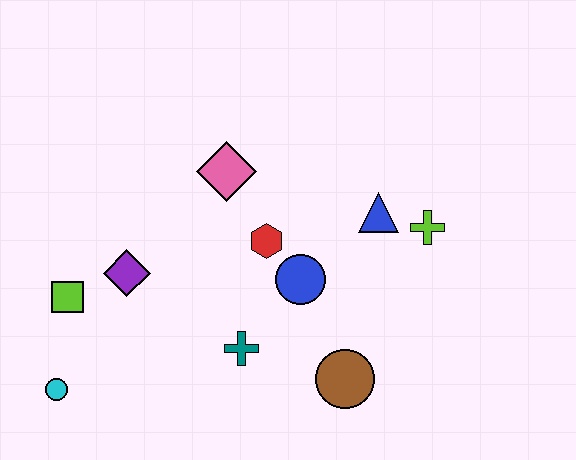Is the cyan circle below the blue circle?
Yes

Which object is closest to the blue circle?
The red hexagon is closest to the blue circle.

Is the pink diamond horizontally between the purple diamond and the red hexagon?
Yes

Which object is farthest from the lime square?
The lime cross is farthest from the lime square.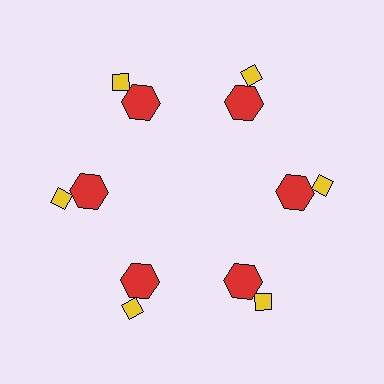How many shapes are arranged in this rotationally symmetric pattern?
There are 12 shapes, arranged in 6 groups of 2.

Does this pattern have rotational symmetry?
Yes, this pattern has 6-fold rotational symmetry. It looks the same after rotating 60 degrees around the center.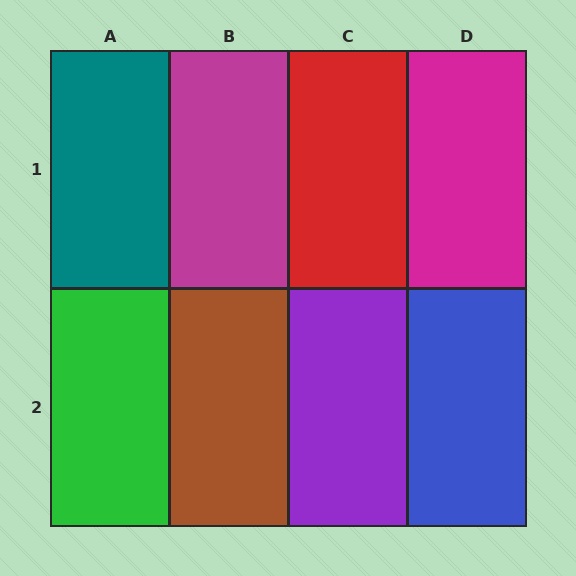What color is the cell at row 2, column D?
Blue.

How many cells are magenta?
2 cells are magenta.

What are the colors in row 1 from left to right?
Teal, magenta, red, magenta.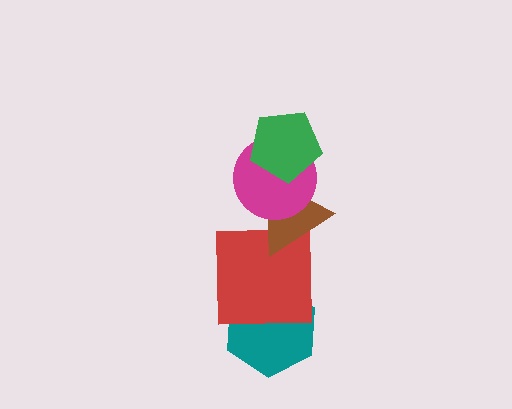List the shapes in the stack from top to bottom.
From top to bottom: the green pentagon, the magenta circle, the brown triangle, the red square, the teal hexagon.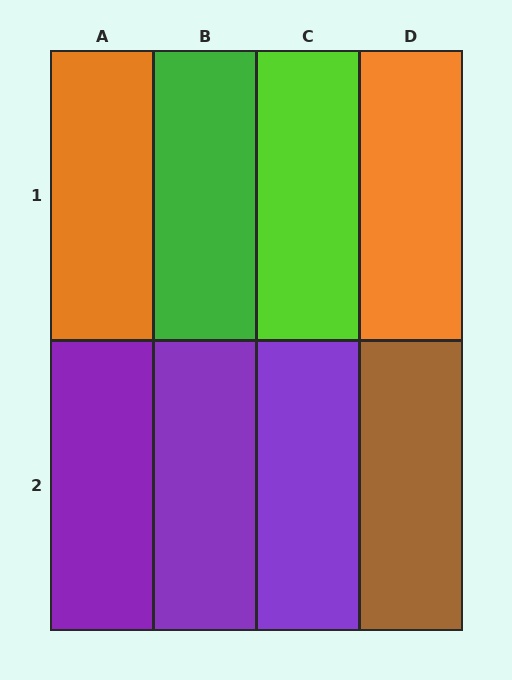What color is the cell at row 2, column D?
Brown.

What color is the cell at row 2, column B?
Purple.